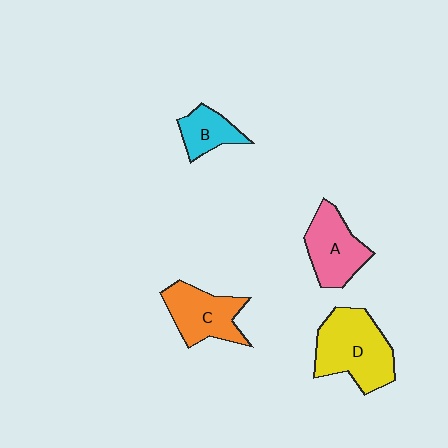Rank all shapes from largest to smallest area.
From largest to smallest: D (yellow), C (orange), A (pink), B (cyan).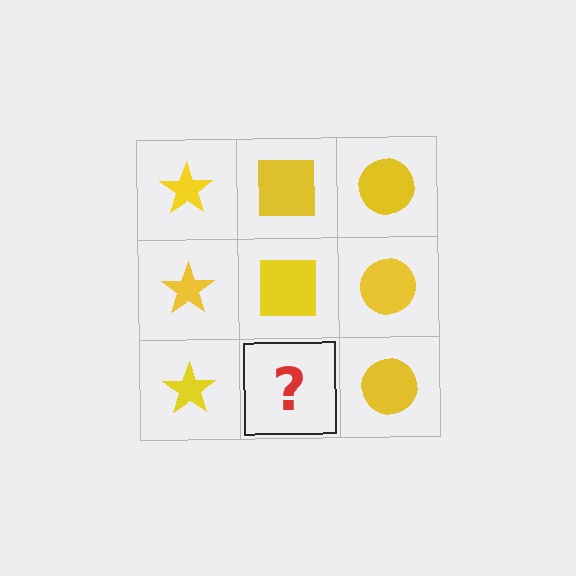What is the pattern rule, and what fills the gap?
The rule is that each column has a consistent shape. The gap should be filled with a yellow square.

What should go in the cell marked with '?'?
The missing cell should contain a yellow square.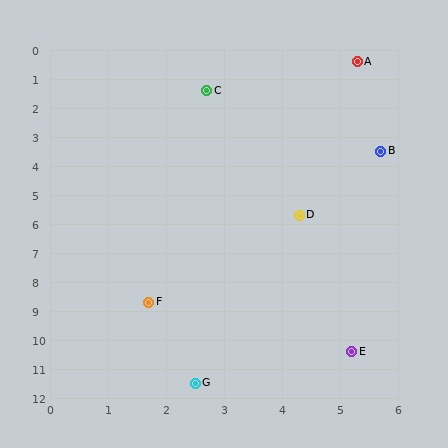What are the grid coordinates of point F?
Point F is at approximately (1.7, 8.7).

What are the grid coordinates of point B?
Point B is at approximately (5.7, 3.5).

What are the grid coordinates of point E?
Point E is at approximately (5.2, 10.4).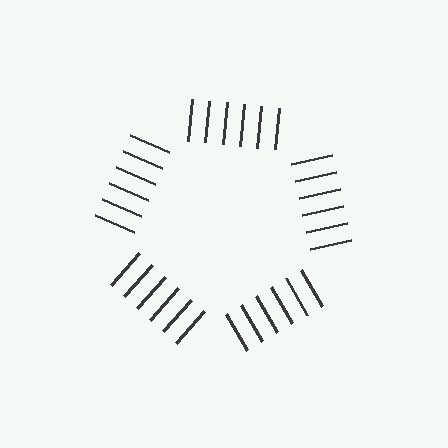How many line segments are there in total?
30 — 6 along each of the 5 edges.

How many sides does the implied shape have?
5 sides — the line-ends trace a pentagon.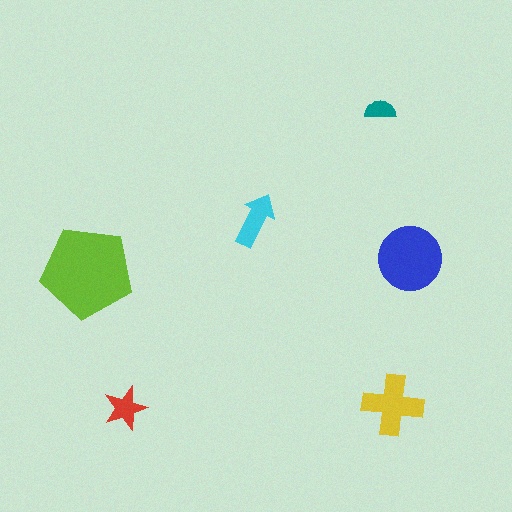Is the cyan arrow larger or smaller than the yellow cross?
Smaller.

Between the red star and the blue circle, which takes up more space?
The blue circle.